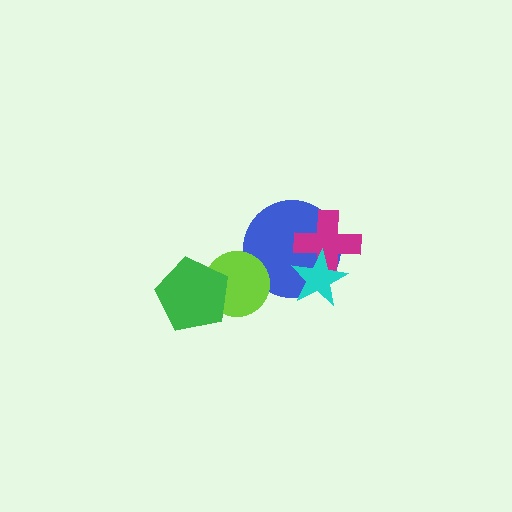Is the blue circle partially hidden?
Yes, it is partially covered by another shape.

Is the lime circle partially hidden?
Yes, it is partially covered by another shape.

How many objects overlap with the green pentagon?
1 object overlaps with the green pentagon.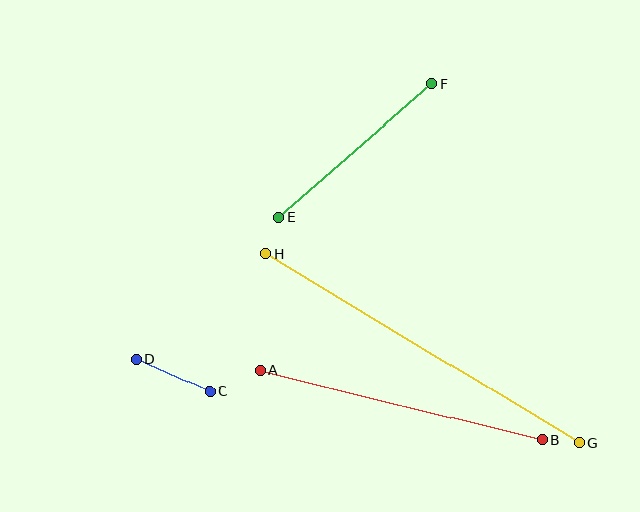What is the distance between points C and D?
The distance is approximately 80 pixels.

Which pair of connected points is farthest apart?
Points G and H are farthest apart.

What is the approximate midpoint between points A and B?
The midpoint is at approximately (401, 405) pixels.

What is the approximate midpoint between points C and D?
The midpoint is at approximately (173, 375) pixels.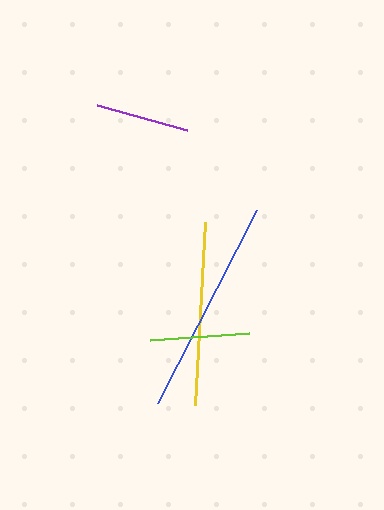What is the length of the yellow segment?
The yellow segment is approximately 184 pixels long.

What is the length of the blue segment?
The blue segment is approximately 217 pixels long.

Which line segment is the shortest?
The purple line is the shortest at approximately 93 pixels.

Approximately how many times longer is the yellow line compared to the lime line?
The yellow line is approximately 1.9 times the length of the lime line.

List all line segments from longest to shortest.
From longest to shortest: blue, yellow, lime, purple.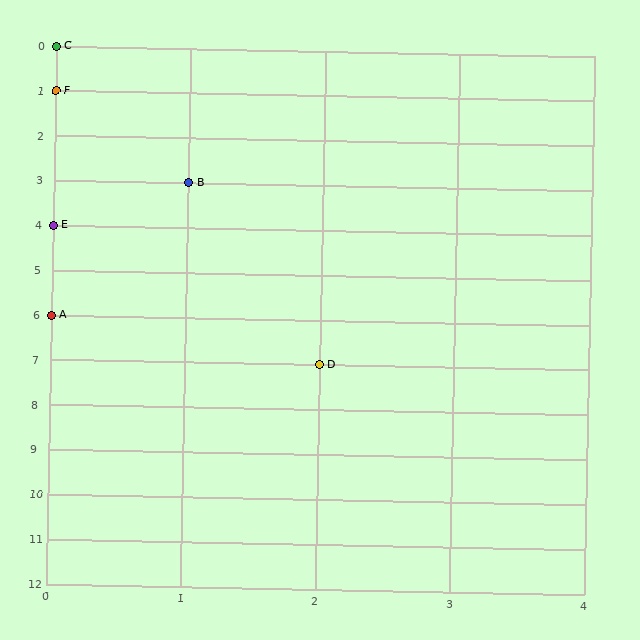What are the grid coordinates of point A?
Point A is at grid coordinates (0, 6).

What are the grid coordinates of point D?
Point D is at grid coordinates (2, 7).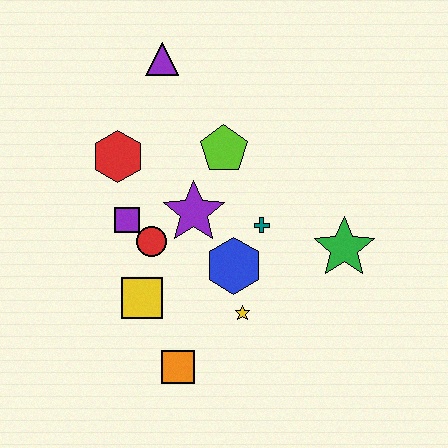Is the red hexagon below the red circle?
No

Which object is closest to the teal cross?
The blue hexagon is closest to the teal cross.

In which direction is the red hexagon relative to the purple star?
The red hexagon is to the left of the purple star.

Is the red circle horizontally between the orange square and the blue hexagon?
No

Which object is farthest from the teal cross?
The purple triangle is farthest from the teal cross.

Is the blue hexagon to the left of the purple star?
No